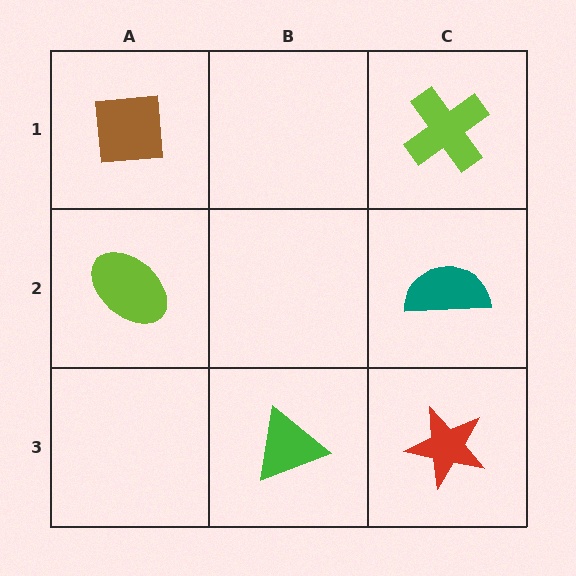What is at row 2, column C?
A teal semicircle.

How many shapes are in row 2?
2 shapes.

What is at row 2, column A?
A lime ellipse.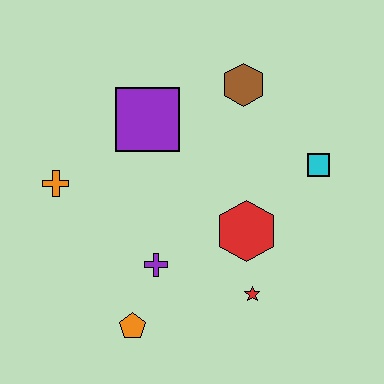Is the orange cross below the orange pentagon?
No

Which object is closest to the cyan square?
The red hexagon is closest to the cyan square.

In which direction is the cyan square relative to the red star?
The cyan square is above the red star.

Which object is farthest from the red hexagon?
The orange cross is farthest from the red hexagon.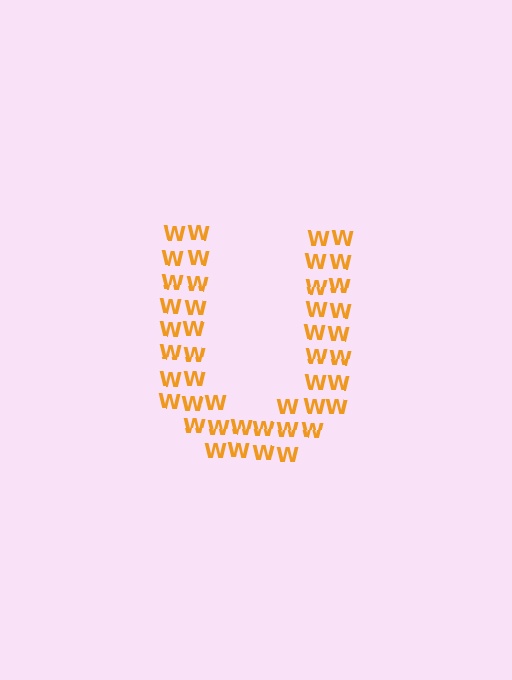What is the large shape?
The large shape is the letter U.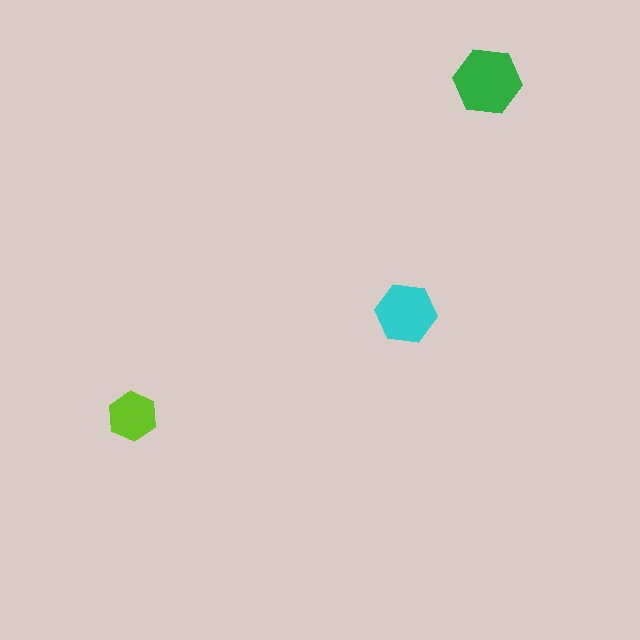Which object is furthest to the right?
The green hexagon is rightmost.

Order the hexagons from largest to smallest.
the green one, the cyan one, the lime one.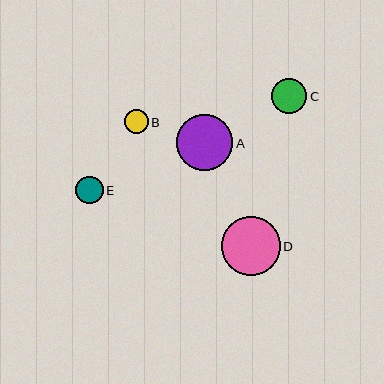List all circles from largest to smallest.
From largest to smallest: D, A, C, E, B.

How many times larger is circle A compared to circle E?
Circle A is approximately 2.0 times the size of circle E.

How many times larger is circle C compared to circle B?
Circle C is approximately 1.4 times the size of circle B.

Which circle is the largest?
Circle D is the largest with a size of approximately 59 pixels.